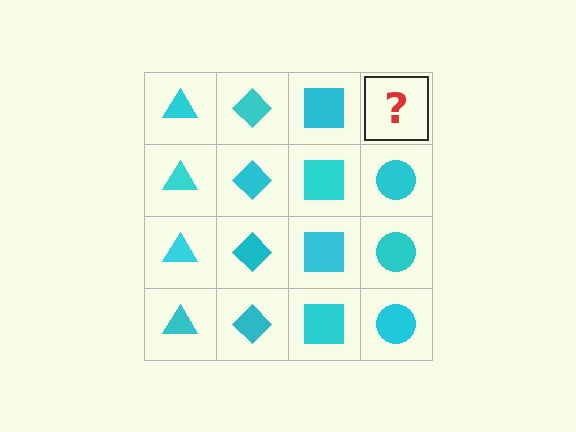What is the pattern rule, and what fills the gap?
The rule is that each column has a consistent shape. The gap should be filled with a cyan circle.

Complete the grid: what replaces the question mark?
The question mark should be replaced with a cyan circle.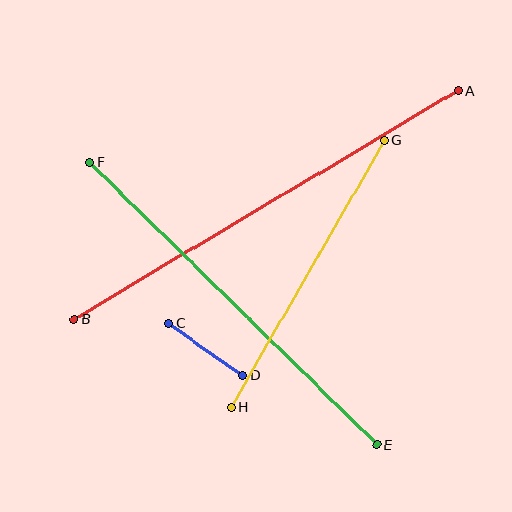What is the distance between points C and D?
The distance is approximately 90 pixels.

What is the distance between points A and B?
The distance is approximately 447 pixels.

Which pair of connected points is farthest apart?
Points A and B are farthest apart.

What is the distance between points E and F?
The distance is approximately 403 pixels.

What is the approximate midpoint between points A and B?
The midpoint is at approximately (266, 205) pixels.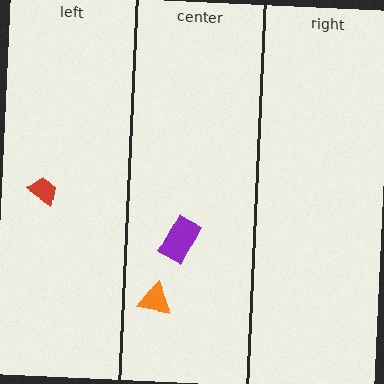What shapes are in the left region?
The red trapezoid.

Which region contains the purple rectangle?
The center region.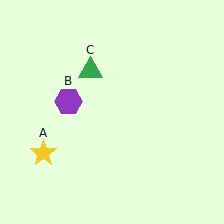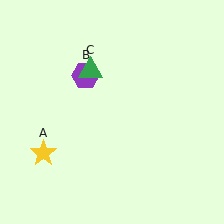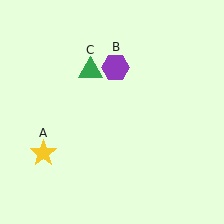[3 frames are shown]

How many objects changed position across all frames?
1 object changed position: purple hexagon (object B).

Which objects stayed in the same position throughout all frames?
Yellow star (object A) and green triangle (object C) remained stationary.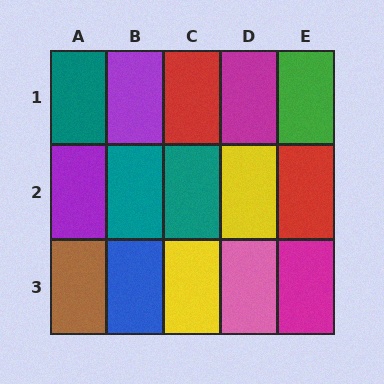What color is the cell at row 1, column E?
Green.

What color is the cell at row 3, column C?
Yellow.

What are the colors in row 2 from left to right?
Purple, teal, teal, yellow, red.